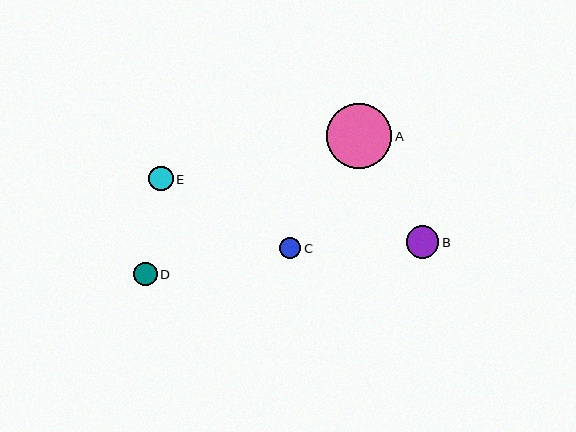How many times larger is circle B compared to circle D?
Circle B is approximately 1.4 times the size of circle D.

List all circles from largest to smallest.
From largest to smallest: A, B, E, D, C.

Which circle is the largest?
Circle A is the largest with a size of approximately 65 pixels.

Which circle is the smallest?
Circle C is the smallest with a size of approximately 21 pixels.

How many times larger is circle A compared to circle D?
Circle A is approximately 2.8 times the size of circle D.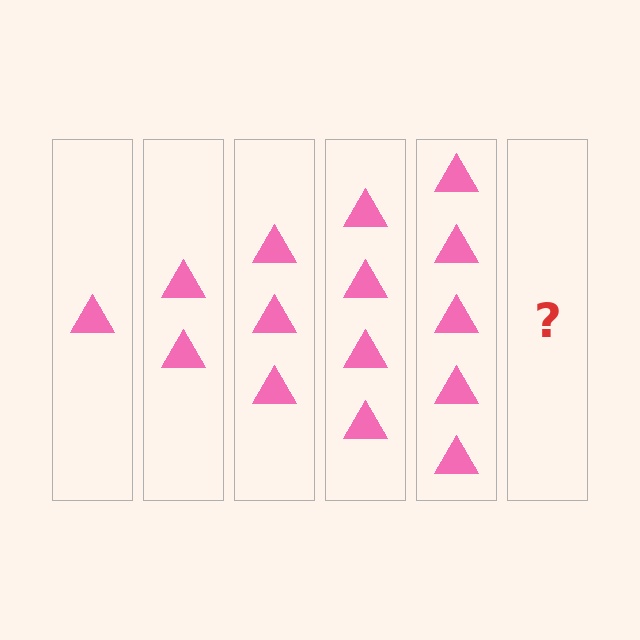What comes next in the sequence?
The next element should be 6 triangles.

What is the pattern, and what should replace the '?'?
The pattern is that each step adds one more triangle. The '?' should be 6 triangles.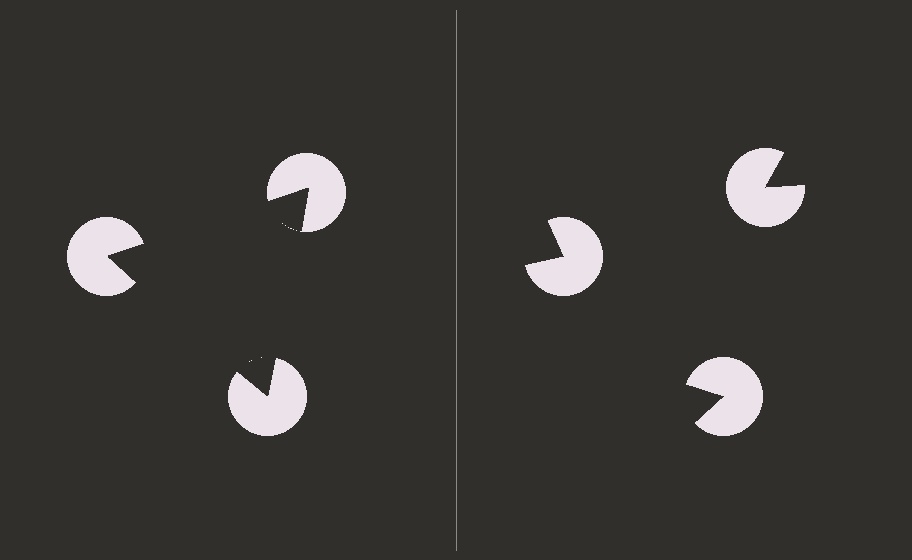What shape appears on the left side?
An illusory triangle.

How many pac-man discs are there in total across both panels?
6 — 3 on each side.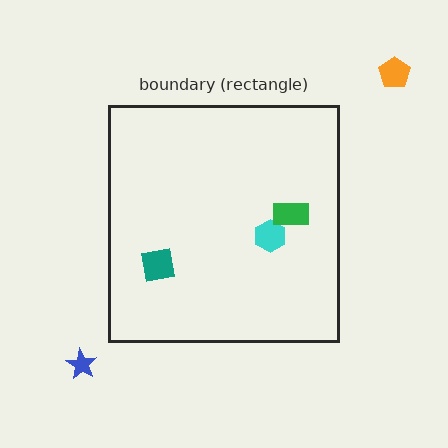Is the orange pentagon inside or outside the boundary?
Outside.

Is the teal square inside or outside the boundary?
Inside.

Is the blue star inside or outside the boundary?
Outside.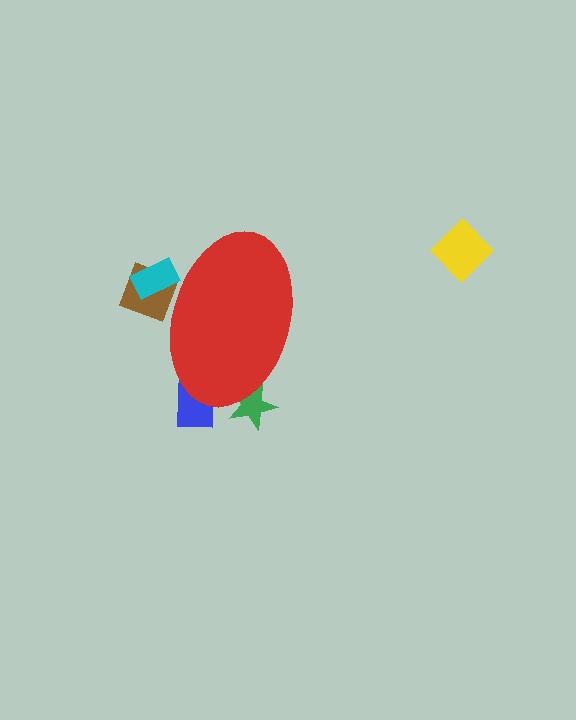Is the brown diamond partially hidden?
Yes, the brown diamond is partially hidden behind the red ellipse.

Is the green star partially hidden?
Yes, the green star is partially hidden behind the red ellipse.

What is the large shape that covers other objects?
A red ellipse.